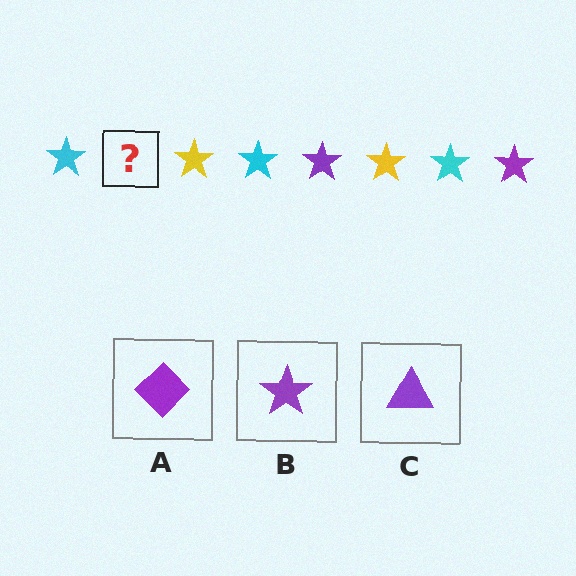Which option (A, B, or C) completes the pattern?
B.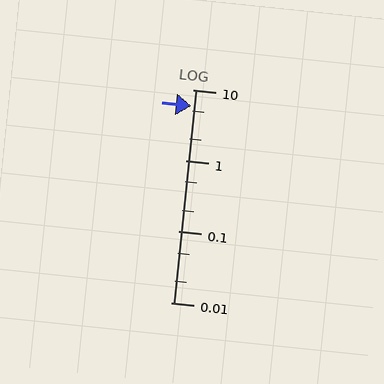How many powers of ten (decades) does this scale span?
The scale spans 3 decades, from 0.01 to 10.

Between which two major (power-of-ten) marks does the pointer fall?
The pointer is between 1 and 10.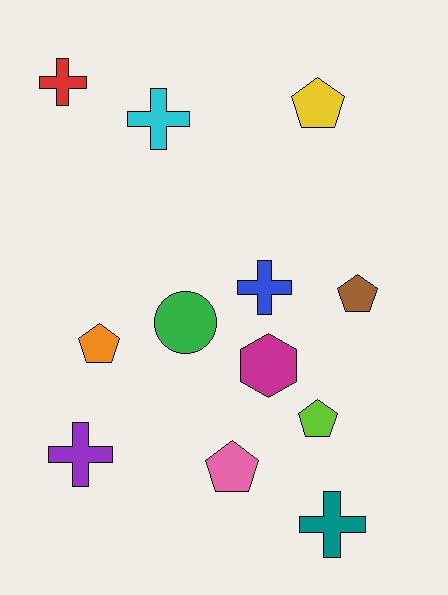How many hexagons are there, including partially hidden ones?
There is 1 hexagon.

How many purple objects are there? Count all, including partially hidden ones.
There is 1 purple object.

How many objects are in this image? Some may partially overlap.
There are 12 objects.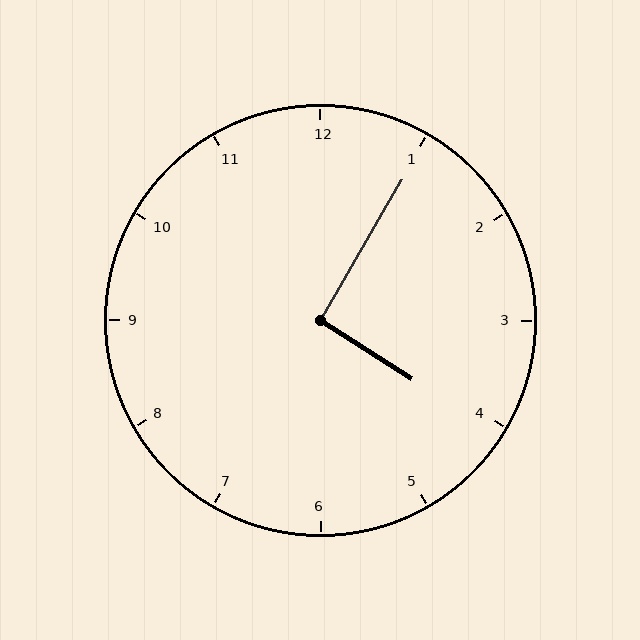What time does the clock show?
4:05.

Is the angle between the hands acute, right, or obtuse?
It is right.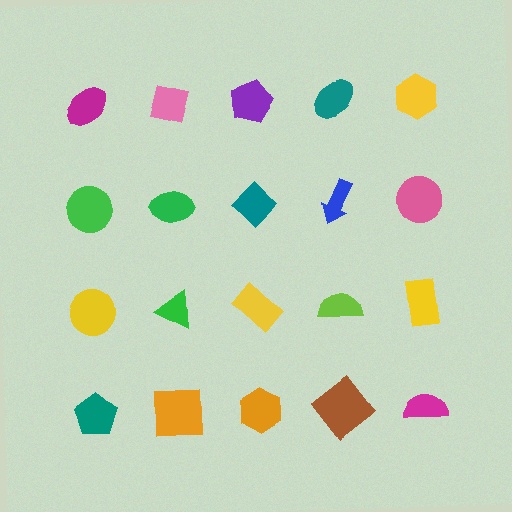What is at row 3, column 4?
A lime semicircle.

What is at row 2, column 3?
A teal diamond.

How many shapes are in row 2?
5 shapes.